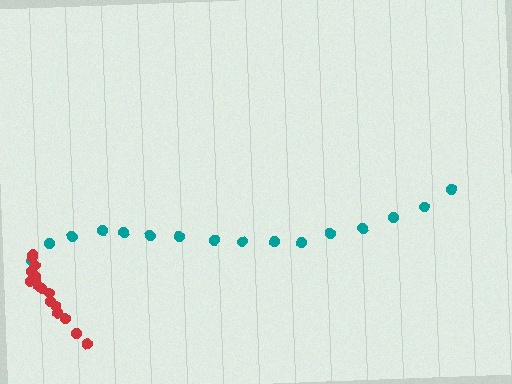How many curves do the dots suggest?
There are 2 distinct paths.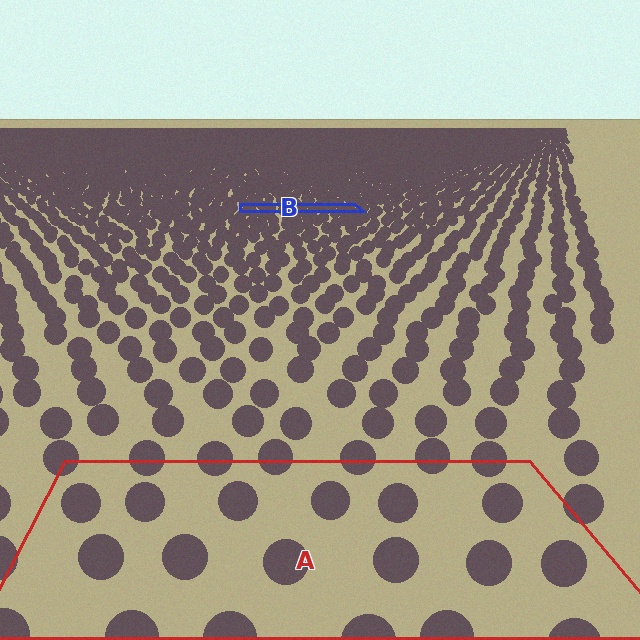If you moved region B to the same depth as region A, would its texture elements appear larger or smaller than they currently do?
They would appear larger. At a closer depth, the same texture elements are projected at a bigger on-screen size.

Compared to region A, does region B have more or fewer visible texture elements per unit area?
Region B has more texture elements per unit area — they are packed more densely because it is farther away.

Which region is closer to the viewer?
Region A is closer. The texture elements there are larger and more spread out.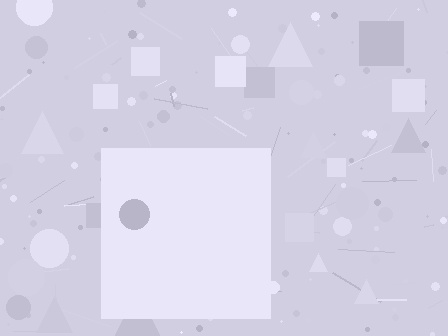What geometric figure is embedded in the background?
A square is embedded in the background.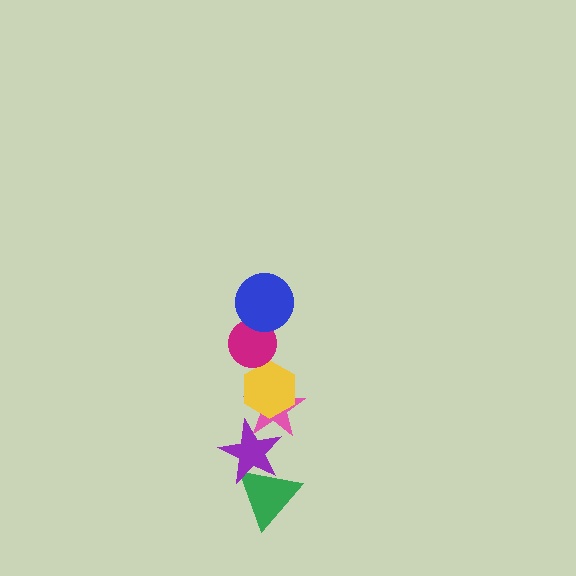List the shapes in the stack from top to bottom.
From top to bottom: the blue circle, the magenta circle, the yellow hexagon, the pink star, the purple star, the green triangle.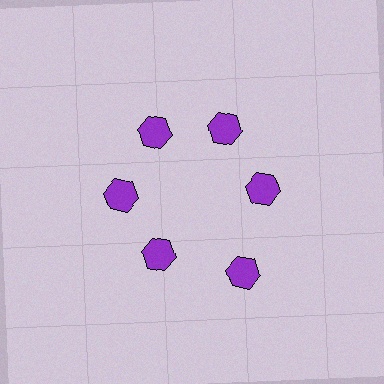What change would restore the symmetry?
The symmetry would be restored by moving it inward, back onto the ring so that all 6 hexagons sit at equal angles and equal distance from the center.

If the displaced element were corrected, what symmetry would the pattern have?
It would have 6-fold rotational symmetry — the pattern would map onto itself every 60 degrees.